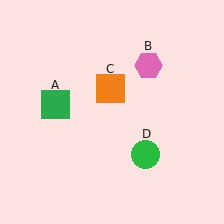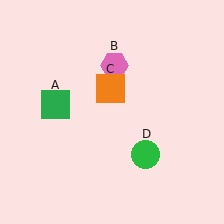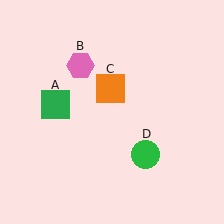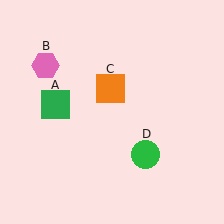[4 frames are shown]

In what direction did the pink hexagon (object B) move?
The pink hexagon (object B) moved left.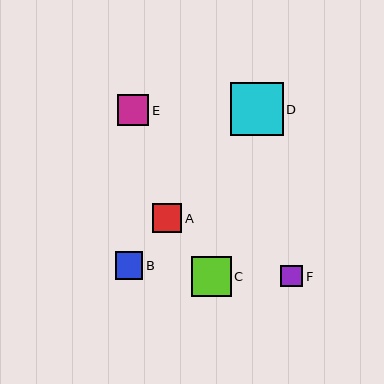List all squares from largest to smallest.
From largest to smallest: D, C, E, A, B, F.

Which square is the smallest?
Square F is the smallest with a size of approximately 22 pixels.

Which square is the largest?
Square D is the largest with a size of approximately 53 pixels.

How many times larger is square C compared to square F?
Square C is approximately 1.8 times the size of square F.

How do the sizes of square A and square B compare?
Square A and square B are approximately the same size.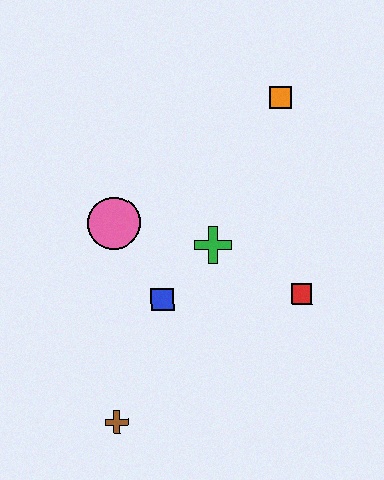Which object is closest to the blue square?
The green cross is closest to the blue square.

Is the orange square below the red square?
No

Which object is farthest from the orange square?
The brown cross is farthest from the orange square.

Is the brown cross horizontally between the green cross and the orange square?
No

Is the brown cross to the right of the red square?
No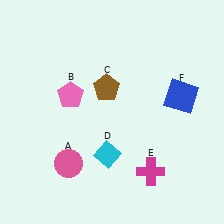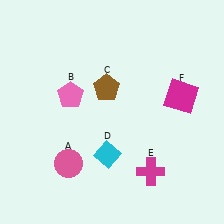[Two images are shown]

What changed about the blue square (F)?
In Image 1, F is blue. In Image 2, it changed to magenta.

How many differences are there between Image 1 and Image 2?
There is 1 difference between the two images.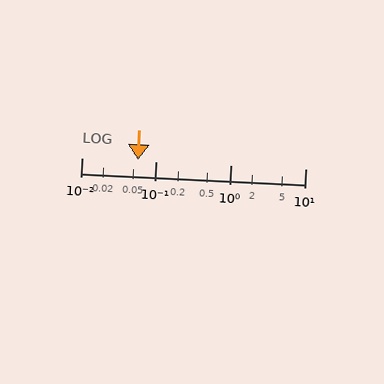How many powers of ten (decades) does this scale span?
The scale spans 3 decades, from 0.01 to 10.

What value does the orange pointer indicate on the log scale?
The pointer indicates approximately 0.057.